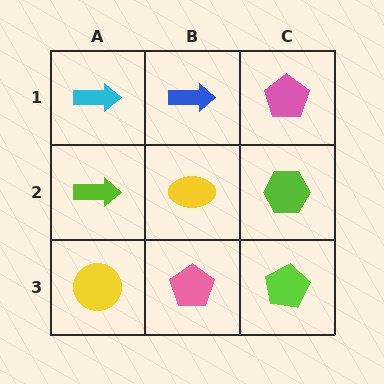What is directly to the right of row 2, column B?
A lime hexagon.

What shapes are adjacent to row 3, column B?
A yellow ellipse (row 2, column B), a yellow circle (row 3, column A), a lime pentagon (row 3, column C).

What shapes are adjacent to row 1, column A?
A lime arrow (row 2, column A), a blue arrow (row 1, column B).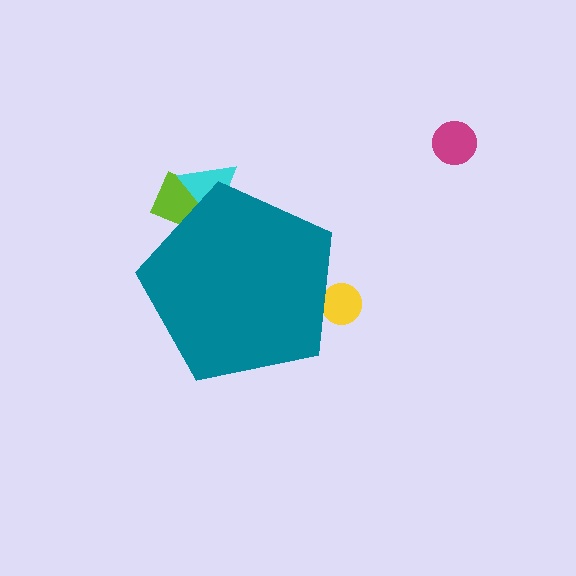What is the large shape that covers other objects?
A teal pentagon.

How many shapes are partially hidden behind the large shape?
3 shapes are partially hidden.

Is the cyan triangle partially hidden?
Yes, the cyan triangle is partially hidden behind the teal pentagon.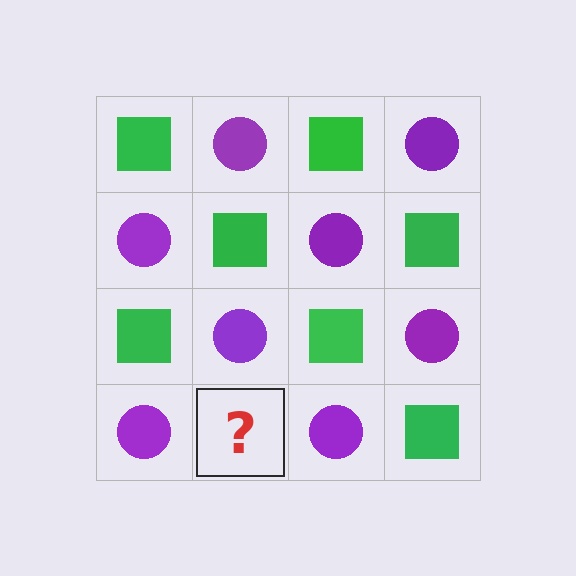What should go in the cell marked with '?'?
The missing cell should contain a green square.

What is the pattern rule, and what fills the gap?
The rule is that it alternates green square and purple circle in a checkerboard pattern. The gap should be filled with a green square.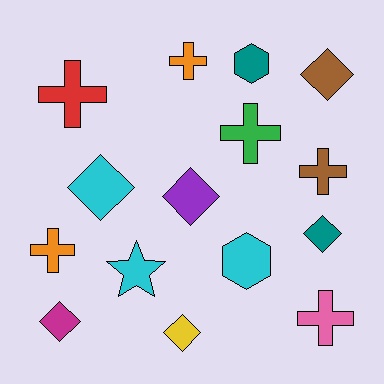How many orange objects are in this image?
There are 2 orange objects.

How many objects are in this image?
There are 15 objects.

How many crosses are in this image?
There are 6 crosses.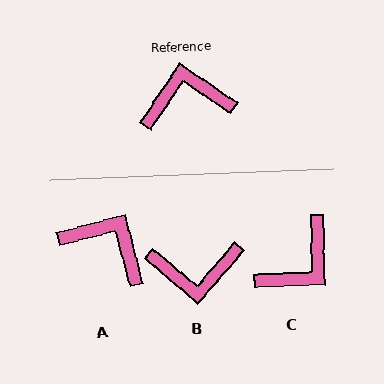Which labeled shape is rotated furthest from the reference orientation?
B, about 173 degrees away.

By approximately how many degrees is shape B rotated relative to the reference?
Approximately 173 degrees counter-clockwise.